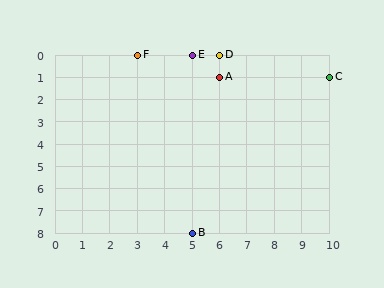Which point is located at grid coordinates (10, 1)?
Point C is at (10, 1).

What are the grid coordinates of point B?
Point B is at grid coordinates (5, 8).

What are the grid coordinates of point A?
Point A is at grid coordinates (6, 1).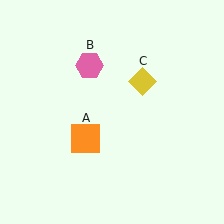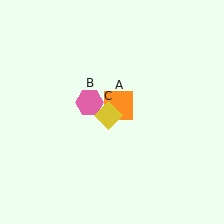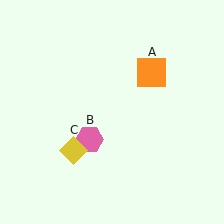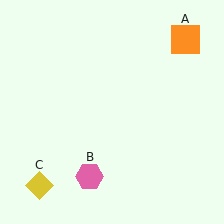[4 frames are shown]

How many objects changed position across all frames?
3 objects changed position: orange square (object A), pink hexagon (object B), yellow diamond (object C).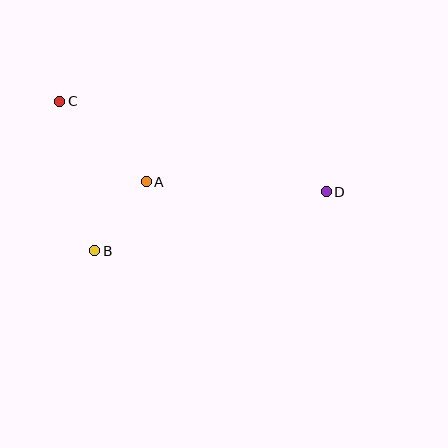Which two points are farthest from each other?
Points C and D are farthest from each other.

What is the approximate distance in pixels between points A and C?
The distance between A and C is approximately 118 pixels.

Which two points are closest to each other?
Points A and B are closest to each other.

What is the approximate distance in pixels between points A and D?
The distance between A and D is approximately 180 pixels.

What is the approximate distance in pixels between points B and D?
The distance between B and D is approximately 239 pixels.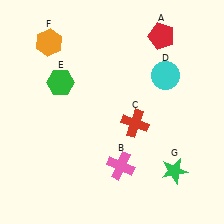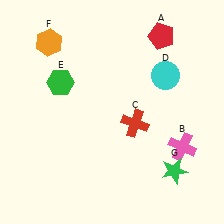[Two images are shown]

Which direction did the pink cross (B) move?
The pink cross (B) moved right.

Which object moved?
The pink cross (B) moved right.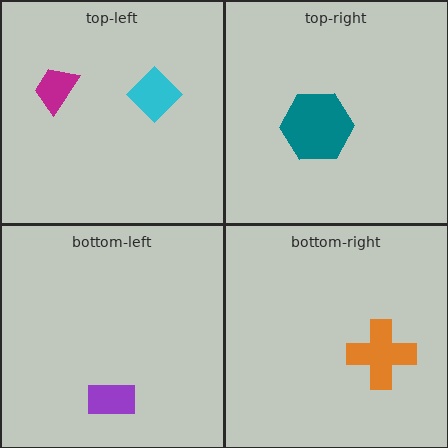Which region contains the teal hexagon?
The top-right region.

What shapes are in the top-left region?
The magenta trapezoid, the cyan diamond.